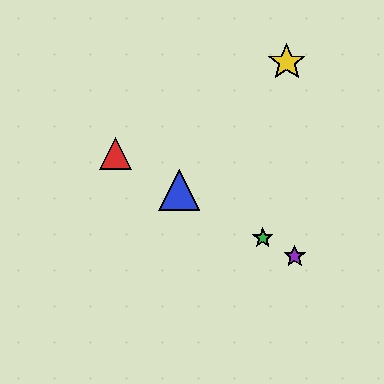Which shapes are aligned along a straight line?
The red triangle, the blue triangle, the green star, the purple star are aligned along a straight line.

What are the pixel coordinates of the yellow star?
The yellow star is at (287, 62).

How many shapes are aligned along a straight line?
4 shapes (the red triangle, the blue triangle, the green star, the purple star) are aligned along a straight line.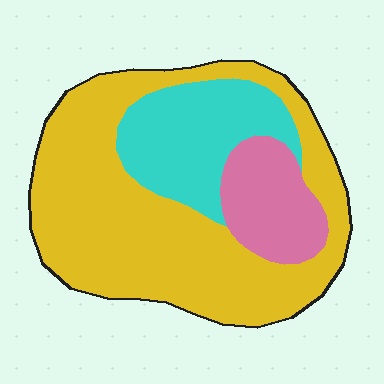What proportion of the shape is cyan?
Cyan covers about 20% of the shape.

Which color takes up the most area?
Yellow, at roughly 65%.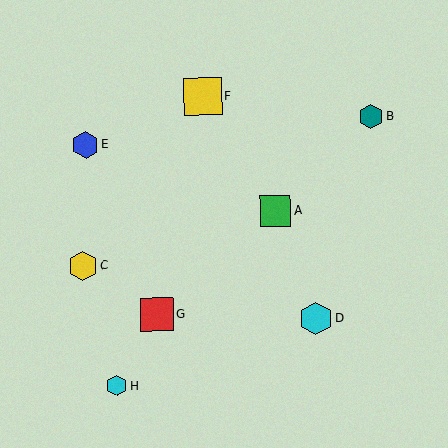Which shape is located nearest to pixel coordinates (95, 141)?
The blue hexagon (labeled E) at (85, 145) is nearest to that location.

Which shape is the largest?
The yellow square (labeled F) is the largest.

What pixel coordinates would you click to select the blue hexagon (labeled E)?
Click at (85, 145) to select the blue hexagon E.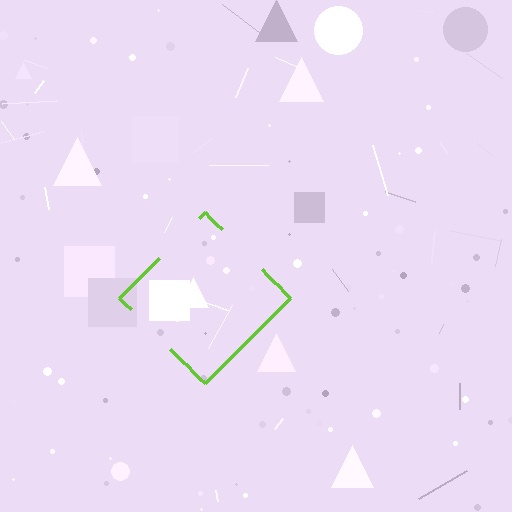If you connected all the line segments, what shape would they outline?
They would outline a diamond.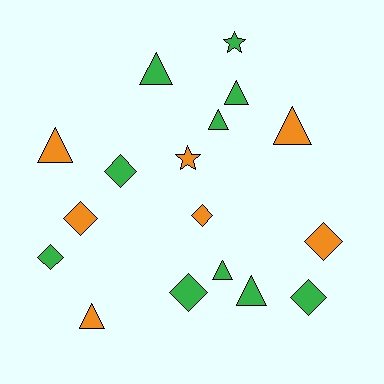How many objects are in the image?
There are 17 objects.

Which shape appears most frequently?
Triangle, with 8 objects.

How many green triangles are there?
There are 5 green triangles.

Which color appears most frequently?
Green, with 10 objects.